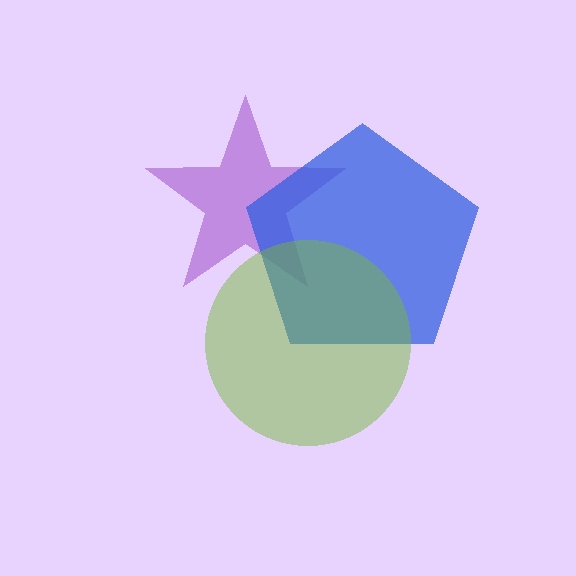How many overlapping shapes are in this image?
There are 3 overlapping shapes in the image.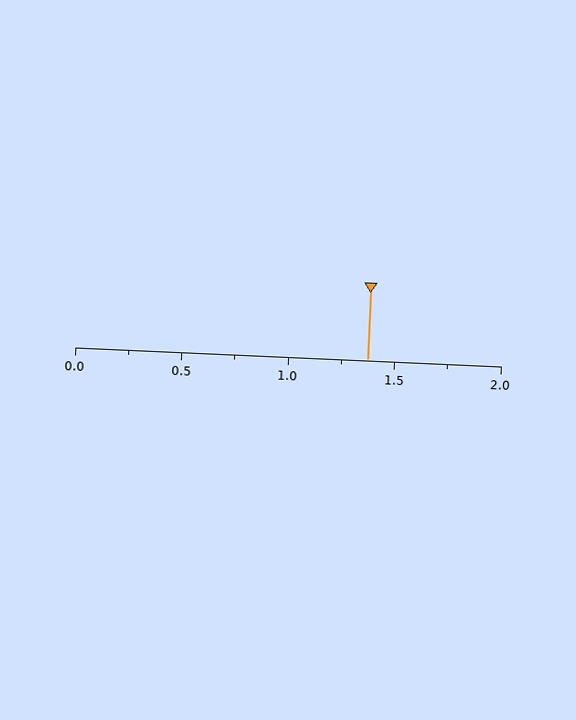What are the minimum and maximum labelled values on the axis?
The axis runs from 0.0 to 2.0.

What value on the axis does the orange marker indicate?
The marker indicates approximately 1.38.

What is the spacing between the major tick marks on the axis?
The major ticks are spaced 0.5 apart.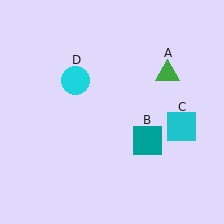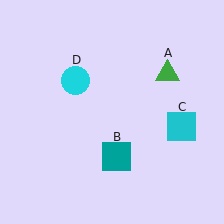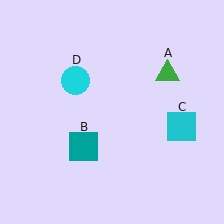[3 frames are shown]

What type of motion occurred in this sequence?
The teal square (object B) rotated clockwise around the center of the scene.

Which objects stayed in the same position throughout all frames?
Green triangle (object A) and cyan square (object C) and cyan circle (object D) remained stationary.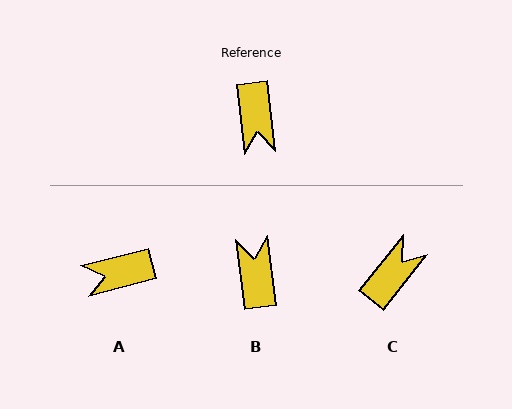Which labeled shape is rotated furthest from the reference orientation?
B, about 179 degrees away.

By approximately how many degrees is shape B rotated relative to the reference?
Approximately 179 degrees clockwise.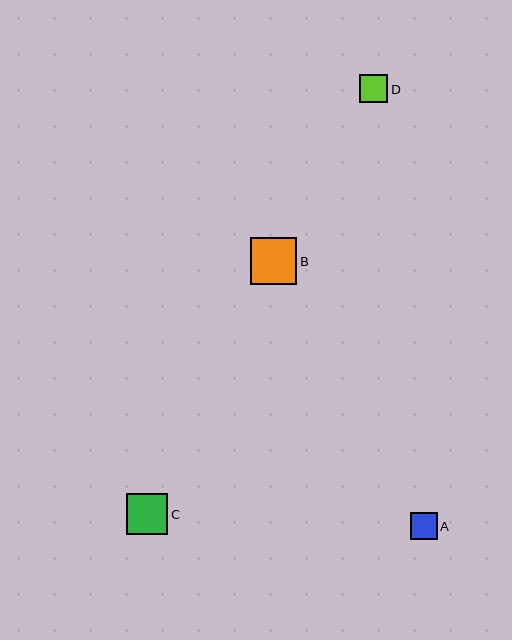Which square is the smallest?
Square A is the smallest with a size of approximately 27 pixels.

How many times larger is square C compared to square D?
Square C is approximately 1.5 times the size of square D.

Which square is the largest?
Square B is the largest with a size of approximately 46 pixels.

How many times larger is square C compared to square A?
Square C is approximately 1.5 times the size of square A.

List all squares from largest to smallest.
From largest to smallest: B, C, D, A.